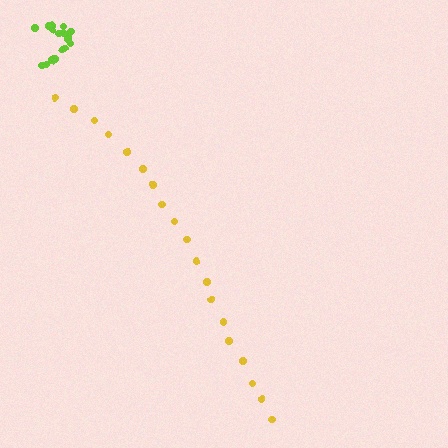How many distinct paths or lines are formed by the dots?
There are 2 distinct paths.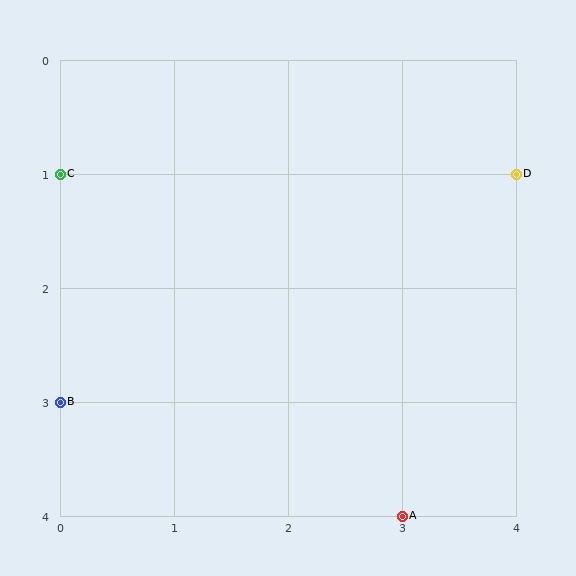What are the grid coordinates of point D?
Point D is at grid coordinates (4, 1).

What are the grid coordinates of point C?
Point C is at grid coordinates (0, 1).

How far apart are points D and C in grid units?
Points D and C are 4 columns apart.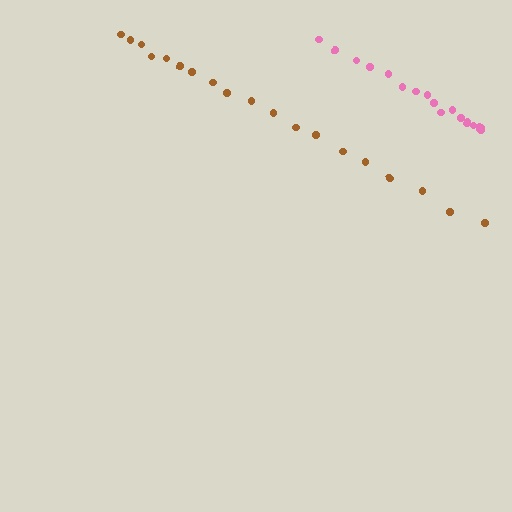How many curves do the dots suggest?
There are 2 distinct paths.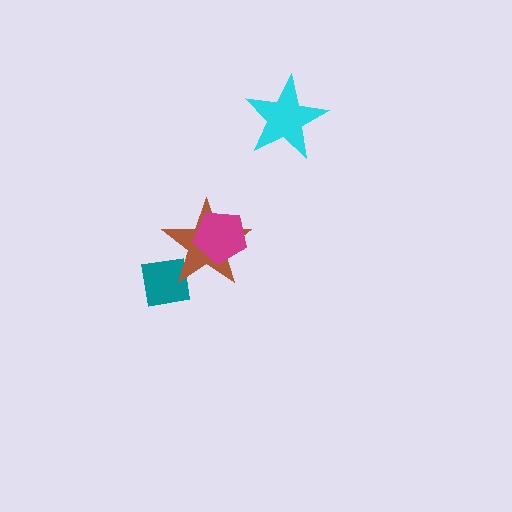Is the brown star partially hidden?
Yes, it is partially covered by another shape.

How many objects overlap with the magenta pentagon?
1 object overlaps with the magenta pentagon.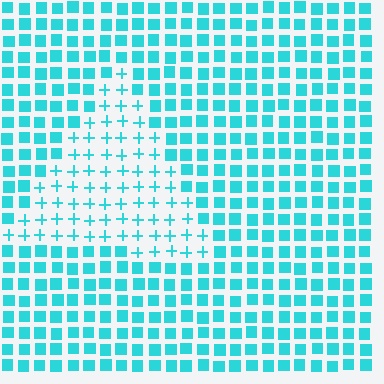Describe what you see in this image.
The image is filled with small cyan elements arranged in a uniform grid. A triangle-shaped region contains plus signs, while the surrounding area contains squares. The boundary is defined purely by the change in element shape.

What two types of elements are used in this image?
The image uses plus signs inside the triangle region and squares outside it.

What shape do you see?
I see a triangle.